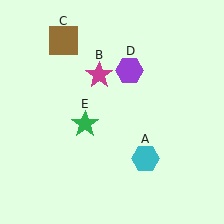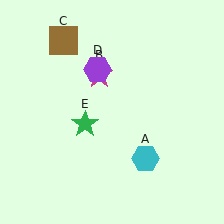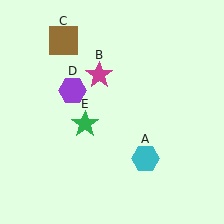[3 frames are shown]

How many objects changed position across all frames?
1 object changed position: purple hexagon (object D).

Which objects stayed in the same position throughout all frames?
Cyan hexagon (object A) and magenta star (object B) and brown square (object C) and green star (object E) remained stationary.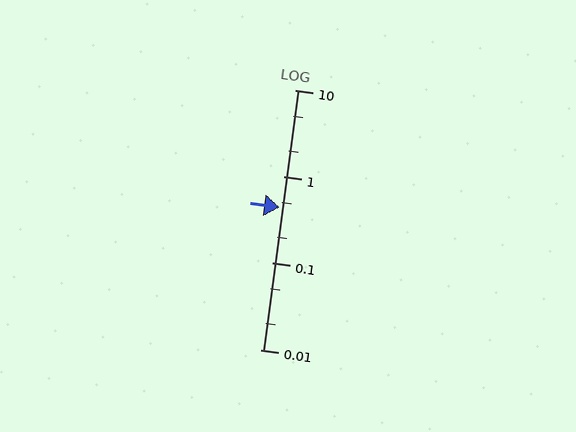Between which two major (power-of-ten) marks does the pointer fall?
The pointer is between 0.1 and 1.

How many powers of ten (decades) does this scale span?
The scale spans 3 decades, from 0.01 to 10.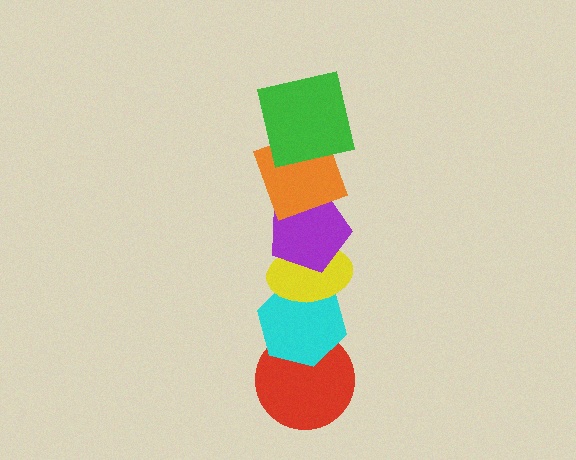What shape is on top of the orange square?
The green square is on top of the orange square.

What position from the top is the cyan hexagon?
The cyan hexagon is 5th from the top.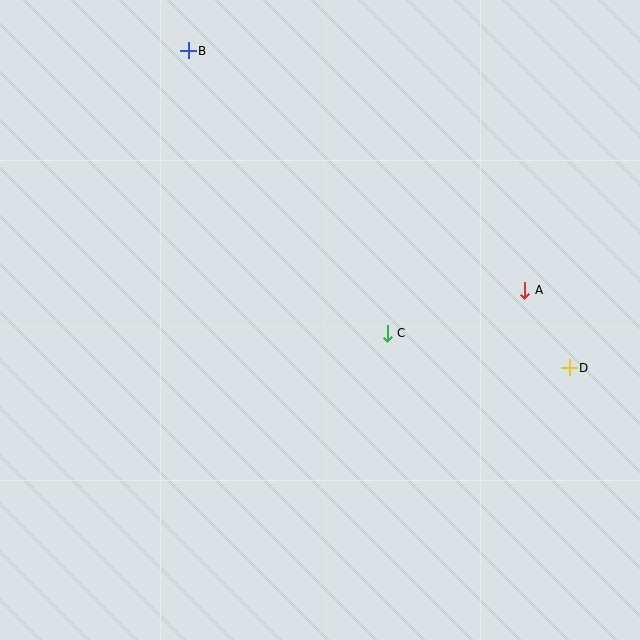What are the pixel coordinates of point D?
Point D is at (569, 368).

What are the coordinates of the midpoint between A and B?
The midpoint between A and B is at (356, 170).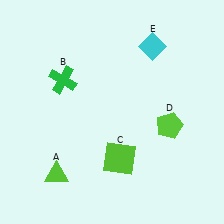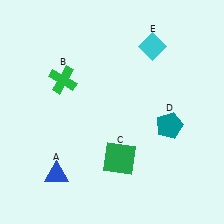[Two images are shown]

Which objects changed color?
A changed from lime to blue. C changed from lime to green. D changed from lime to teal.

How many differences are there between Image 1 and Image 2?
There are 3 differences between the two images.